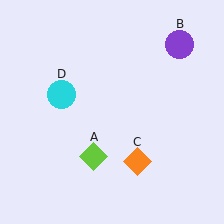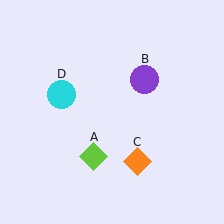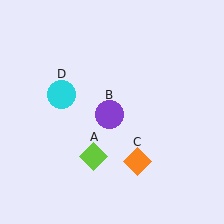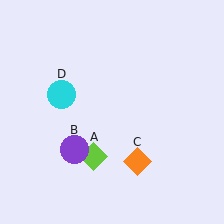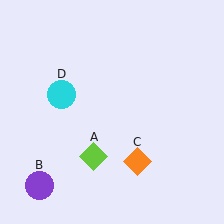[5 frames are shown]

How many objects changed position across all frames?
1 object changed position: purple circle (object B).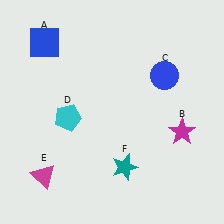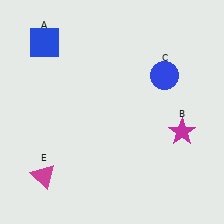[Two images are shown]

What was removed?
The teal star (F), the cyan pentagon (D) were removed in Image 2.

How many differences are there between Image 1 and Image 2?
There are 2 differences between the two images.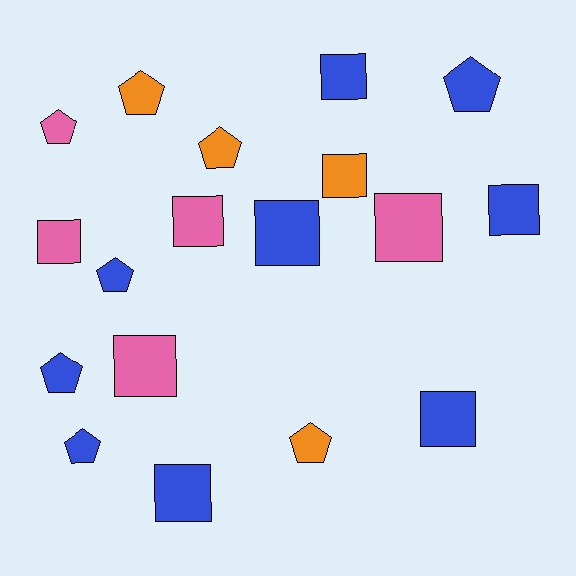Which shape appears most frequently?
Square, with 10 objects.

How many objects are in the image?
There are 18 objects.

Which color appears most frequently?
Blue, with 9 objects.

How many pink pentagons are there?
There is 1 pink pentagon.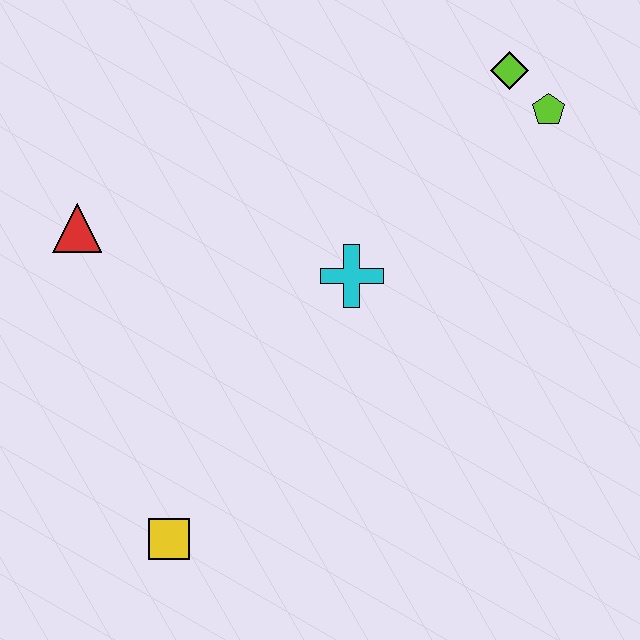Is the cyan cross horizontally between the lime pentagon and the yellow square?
Yes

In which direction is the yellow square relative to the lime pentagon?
The yellow square is below the lime pentagon.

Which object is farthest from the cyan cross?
The yellow square is farthest from the cyan cross.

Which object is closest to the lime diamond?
The lime pentagon is closest to the lime diamond.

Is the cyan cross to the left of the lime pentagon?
Yes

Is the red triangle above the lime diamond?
No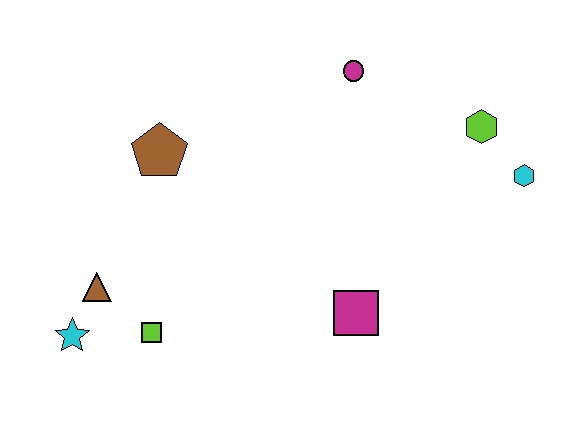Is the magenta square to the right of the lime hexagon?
No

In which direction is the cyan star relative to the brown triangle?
The cyan star is below the brown triangle.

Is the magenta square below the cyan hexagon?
Yes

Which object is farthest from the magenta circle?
The cyan star is farthest from the magenta circle.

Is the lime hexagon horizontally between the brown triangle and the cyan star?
No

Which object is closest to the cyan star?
The brown triangle is closest to the cyan star.